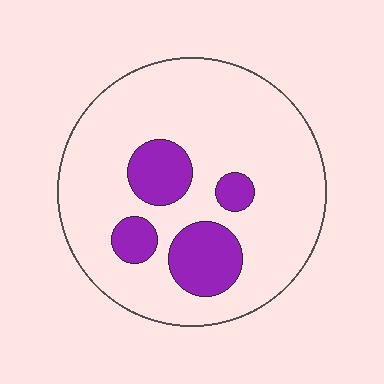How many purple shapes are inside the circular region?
4.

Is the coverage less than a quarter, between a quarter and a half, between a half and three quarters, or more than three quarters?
Less than a quarter.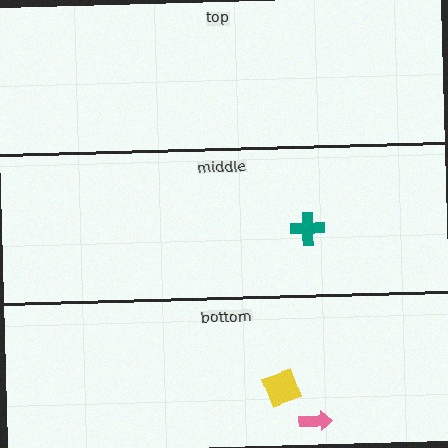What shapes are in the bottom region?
The yellow square, the pink arrow.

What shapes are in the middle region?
The teal cross.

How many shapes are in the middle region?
1.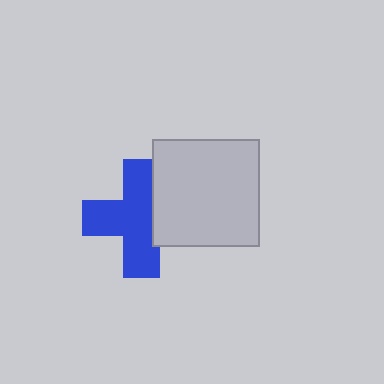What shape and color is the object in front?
The object in front is a light gray square.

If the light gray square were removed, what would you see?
You would see the complete blue cross.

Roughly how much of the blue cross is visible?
Most of it is visible (roughly 70%).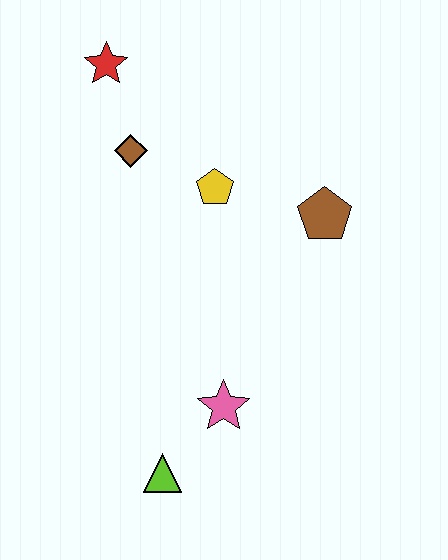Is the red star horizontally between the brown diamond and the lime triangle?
No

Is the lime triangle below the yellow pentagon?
Yes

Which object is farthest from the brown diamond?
The lime triangle is farthest from the brown diamond.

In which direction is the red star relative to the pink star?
The red star is above the pink star.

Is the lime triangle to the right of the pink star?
No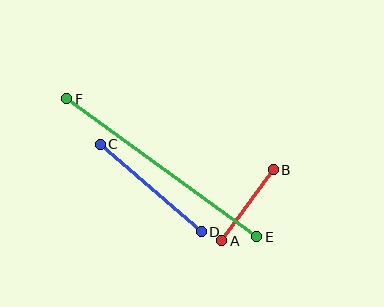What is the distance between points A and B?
The distance is approximately 88 pixels.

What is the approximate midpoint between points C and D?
The midpoint is at approximately (151, 188) pixels.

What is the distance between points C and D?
The distance is approximately 134 pixels.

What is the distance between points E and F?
The distance is approximately 235 pixels.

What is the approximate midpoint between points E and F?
The midpoint is at approximately (162, 168) pixels.